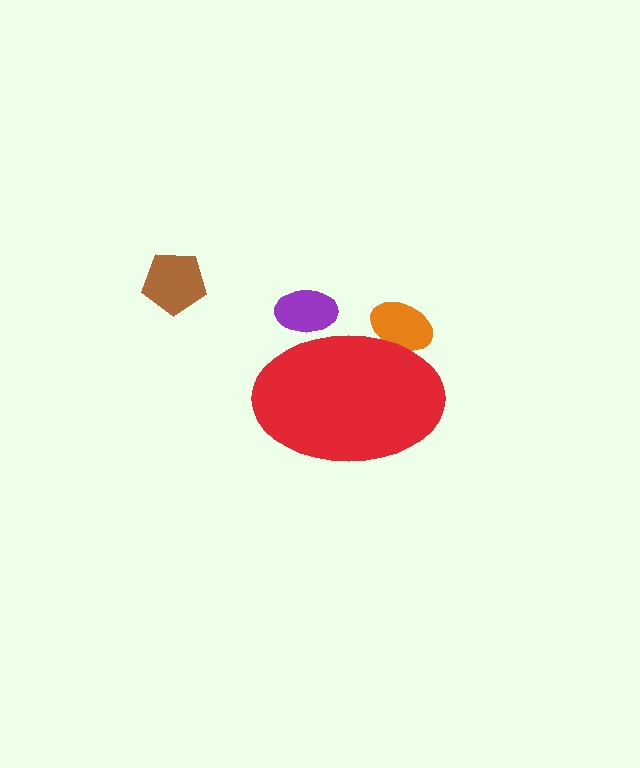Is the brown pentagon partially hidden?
No, the brown pentagon is fully visible.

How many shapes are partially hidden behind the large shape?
2 shapes are partially hidden.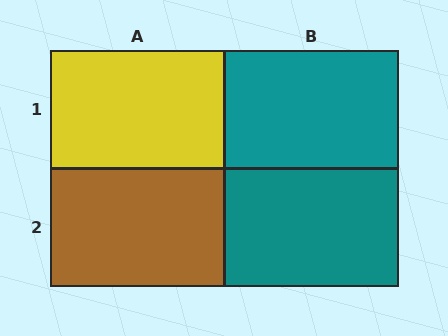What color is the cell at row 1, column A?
Yellow.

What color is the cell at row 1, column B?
Teal.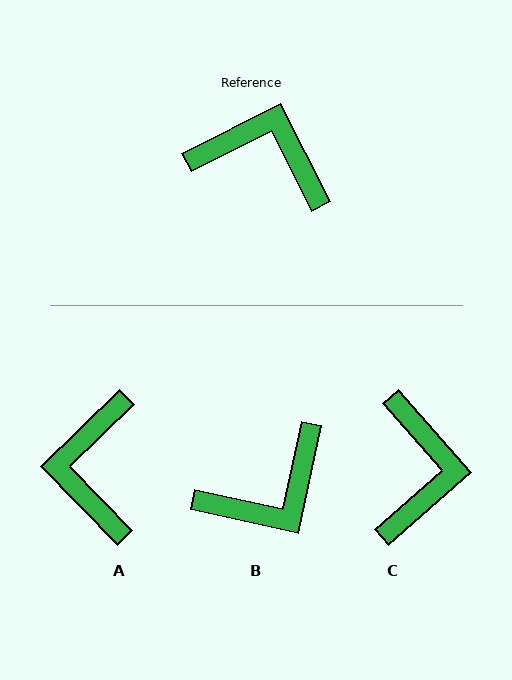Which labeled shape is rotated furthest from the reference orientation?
B, about 129 degrees away.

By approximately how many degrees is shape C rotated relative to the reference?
Approximately 75 degrees clockwise.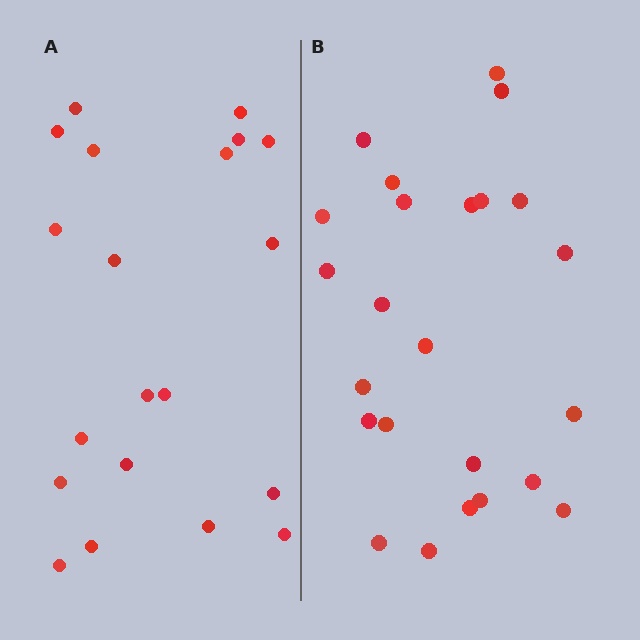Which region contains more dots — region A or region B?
Region B (the right region) has more dots.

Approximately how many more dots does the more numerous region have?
Region B has about 4 more dots than region A.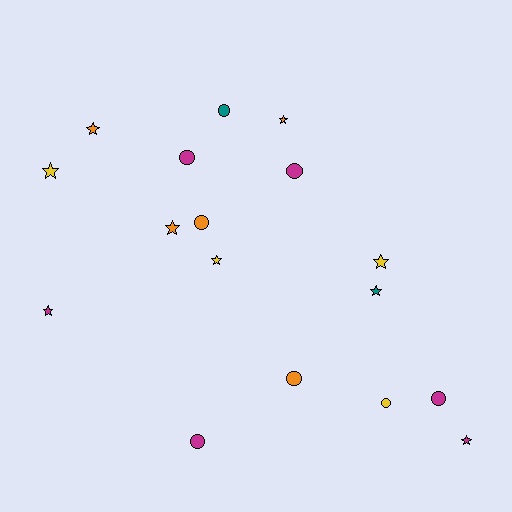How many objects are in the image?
There are 17 objects.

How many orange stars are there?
There are 3 orange stars.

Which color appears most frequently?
Magenta, with 6 objects.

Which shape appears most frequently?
Star, with 9 objects.